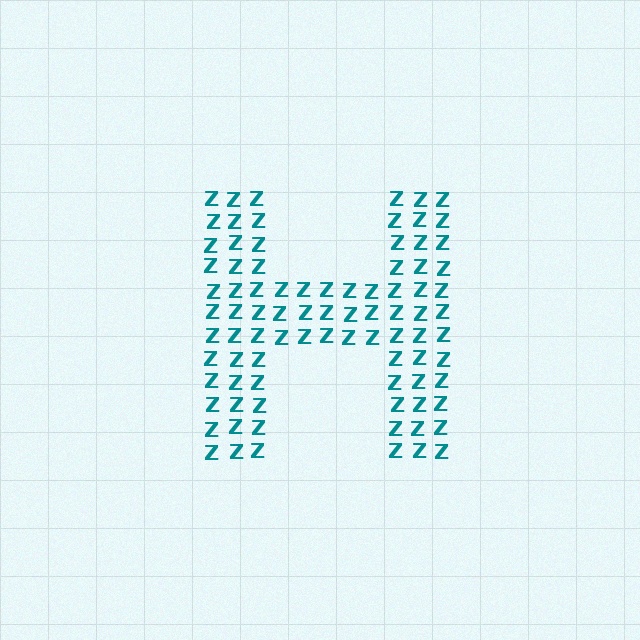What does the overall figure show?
The overall figure shows the letter H.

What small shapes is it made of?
It is made of small letter Z's.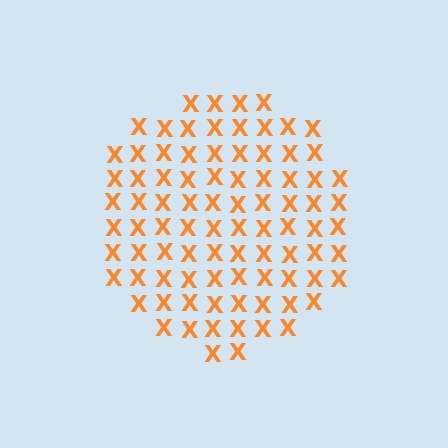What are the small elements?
The small elements are letter X's.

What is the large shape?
The large shape is a circle.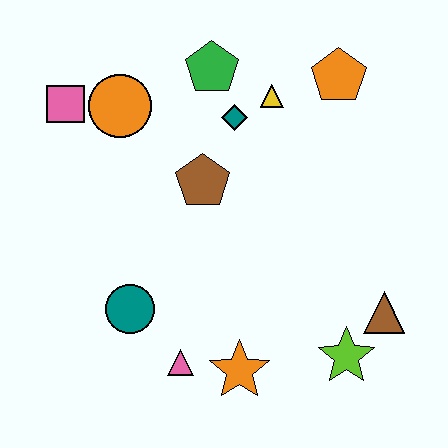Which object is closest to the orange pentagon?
The yellow triangle is closest to the orange pentagon.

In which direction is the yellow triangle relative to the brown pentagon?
The yellow triangle is above the brown pentagon.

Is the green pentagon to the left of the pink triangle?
No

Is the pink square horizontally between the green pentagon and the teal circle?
No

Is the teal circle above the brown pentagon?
No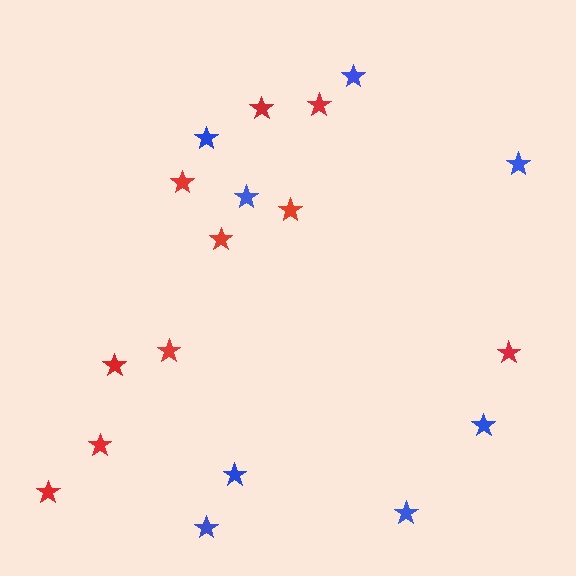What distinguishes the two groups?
There are 2 groups: one group of blue stars (8) and one group of red stars (10).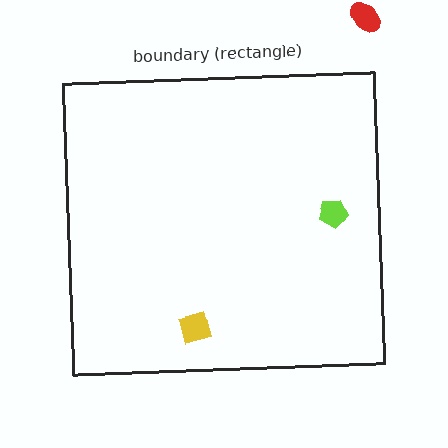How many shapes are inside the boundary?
2 inside, 1 outside.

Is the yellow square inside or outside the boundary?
Inside.